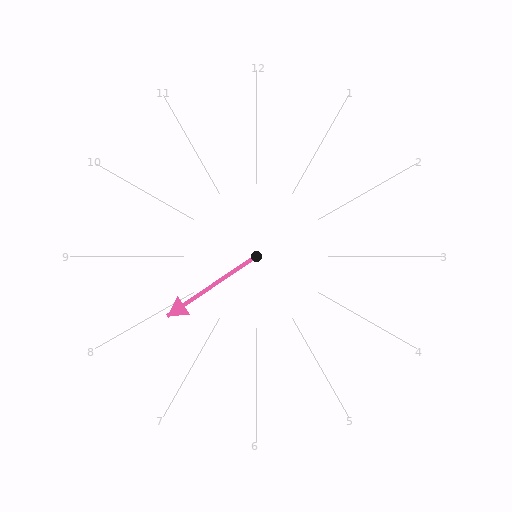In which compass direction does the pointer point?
Southwest.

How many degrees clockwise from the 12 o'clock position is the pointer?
Approximately 236 degrees.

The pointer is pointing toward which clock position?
Roughly 8 o'clock.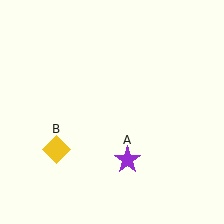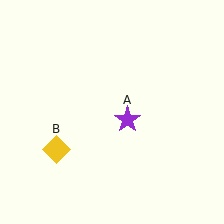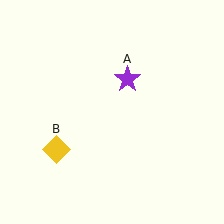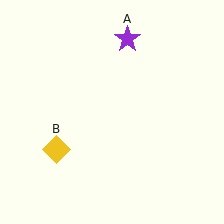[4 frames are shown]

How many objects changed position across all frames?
1 object changed position: purple star (object A).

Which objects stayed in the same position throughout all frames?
Yellow diamond (object B) remained stationary.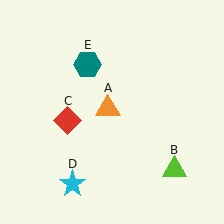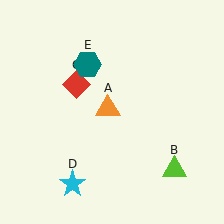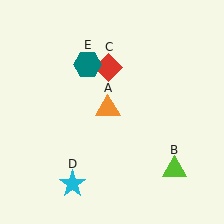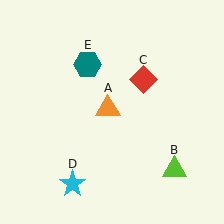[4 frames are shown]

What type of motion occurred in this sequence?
The red diamond (object C) rotated clockwise around the center of the scene.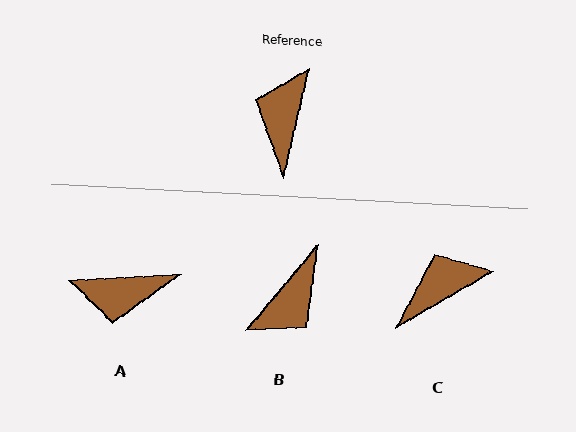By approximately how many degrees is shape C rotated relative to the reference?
Approximately 47 degrees clockwise.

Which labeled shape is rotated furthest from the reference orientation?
B, about 153 degrees away.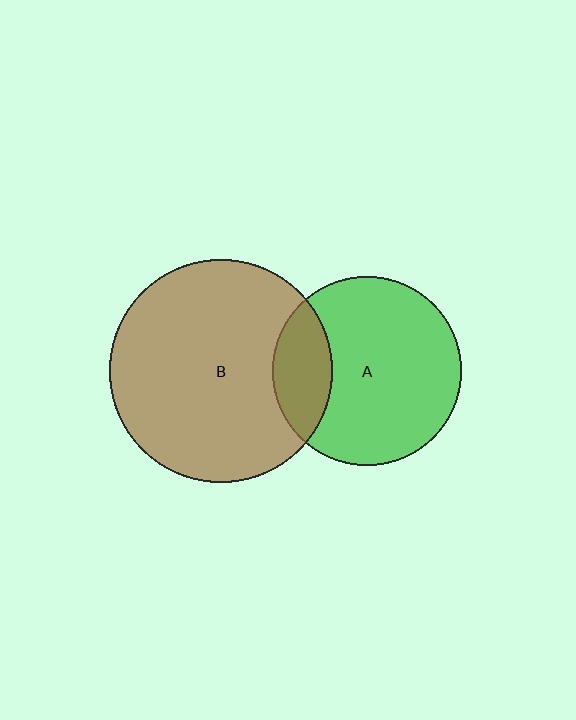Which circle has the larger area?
Circle B (brown).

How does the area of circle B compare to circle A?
Approximately 1.4 times.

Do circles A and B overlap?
Yes.